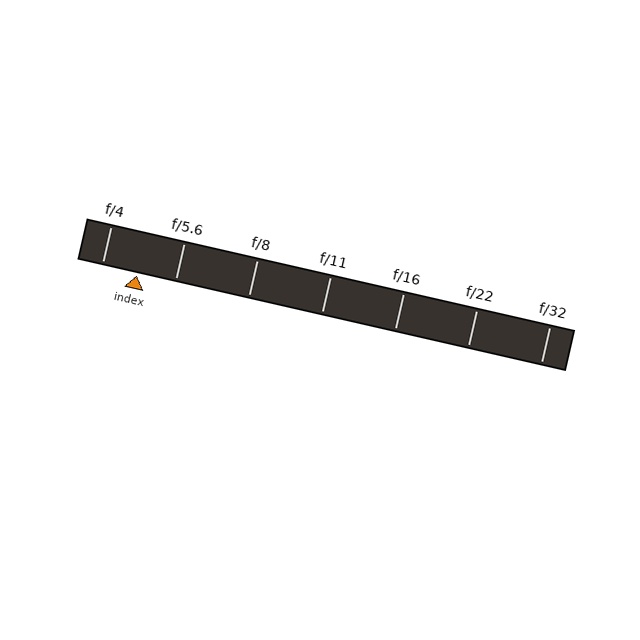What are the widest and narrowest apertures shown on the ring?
The widest aperture shown is f/4 and the narrowest is f/32.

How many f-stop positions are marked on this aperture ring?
There are 7 f-stop positions marked.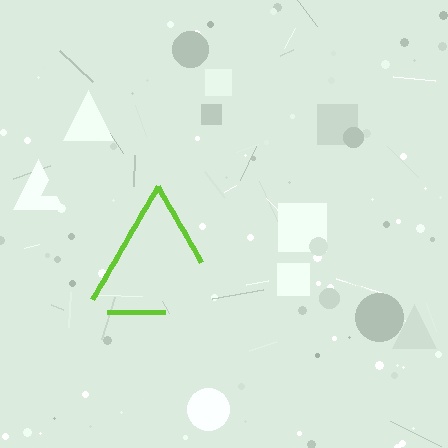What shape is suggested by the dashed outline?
The dashed outline suggests a triangle.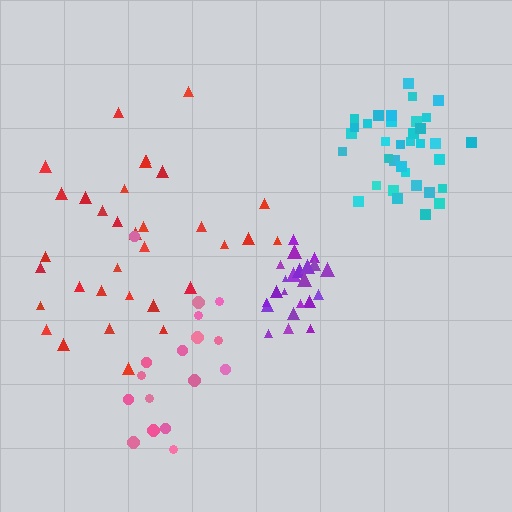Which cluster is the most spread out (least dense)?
Red.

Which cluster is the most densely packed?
Purple.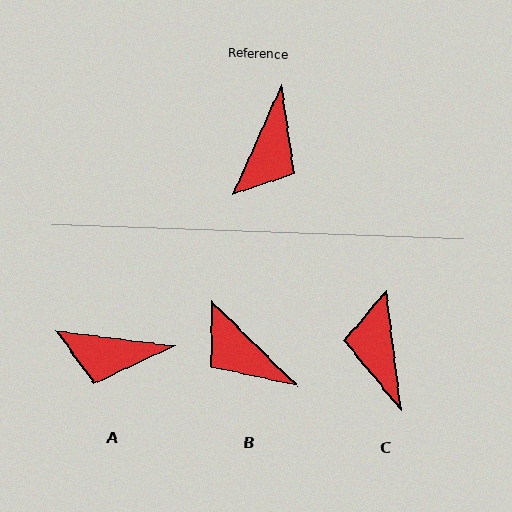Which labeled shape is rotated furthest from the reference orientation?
C, about 149 degrees away.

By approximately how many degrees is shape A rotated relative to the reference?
Approximately 73 degrees clockwise.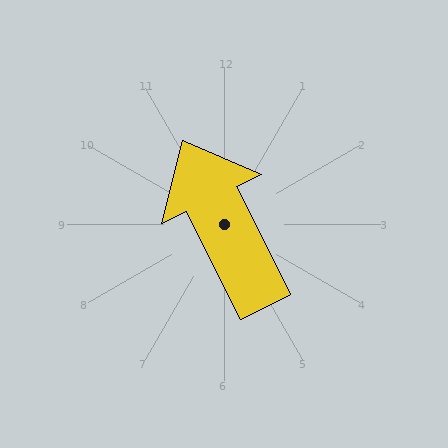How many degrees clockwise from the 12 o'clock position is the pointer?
Approximately 333 degrees.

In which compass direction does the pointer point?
Northwest.